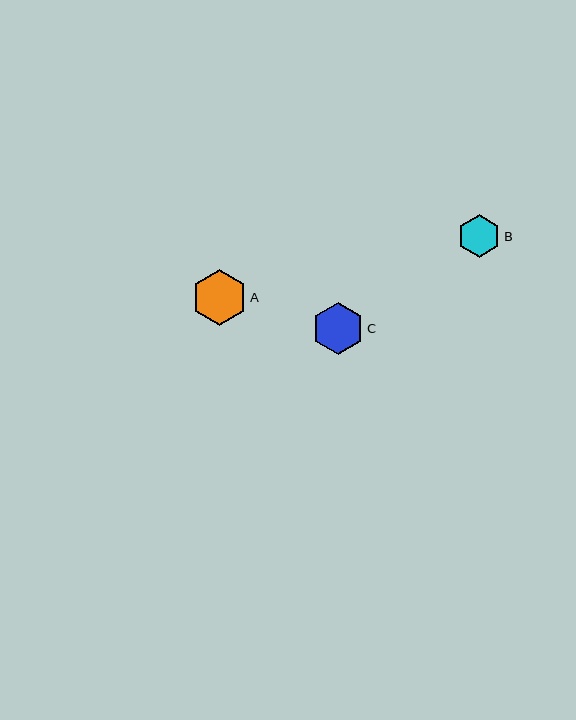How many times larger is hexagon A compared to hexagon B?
Hexagon A is approximately 1.3 times the size of hexagon B.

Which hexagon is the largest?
Hexagon A is the largest with a size of approximately 56 pixels.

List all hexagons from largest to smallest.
From largest to smallest: A, C, B.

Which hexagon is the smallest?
Hexagon B is the smallest with a size of approximately 43 pixels.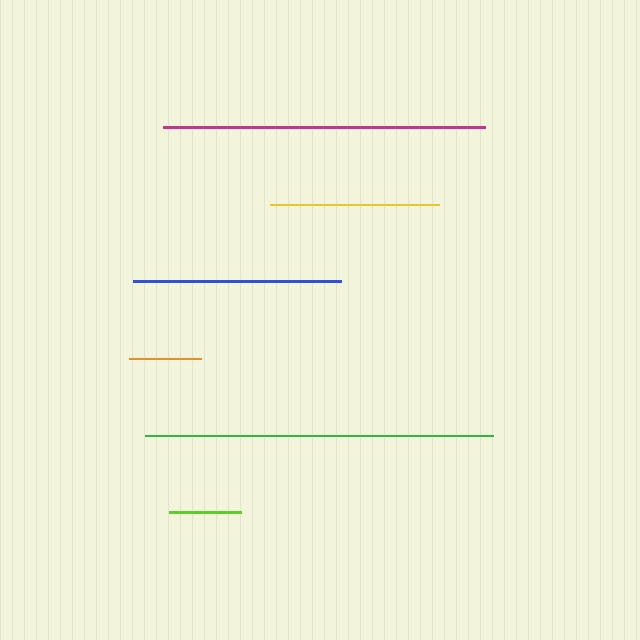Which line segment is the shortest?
The lime line is the shortest at approximately 72 pixels.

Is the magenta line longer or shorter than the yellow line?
The magenta line is longer than the yellow line.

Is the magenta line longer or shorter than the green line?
The green line is longer than the magenta line.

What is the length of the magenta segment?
The magenta segment is approximately 322 pixels long.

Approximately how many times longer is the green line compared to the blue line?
The green line is approximately 1.7 times the length of the blue line.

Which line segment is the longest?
The green line is the longest at approximately 348 pixels.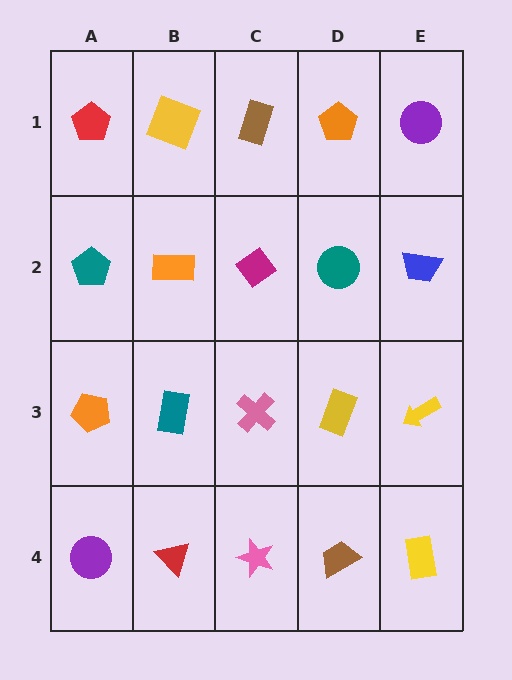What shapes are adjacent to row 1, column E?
A blue trapezoid (row 2, column E), an orange pentagon (row 1, column D).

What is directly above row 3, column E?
A blue trapezoid.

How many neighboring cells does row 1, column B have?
3.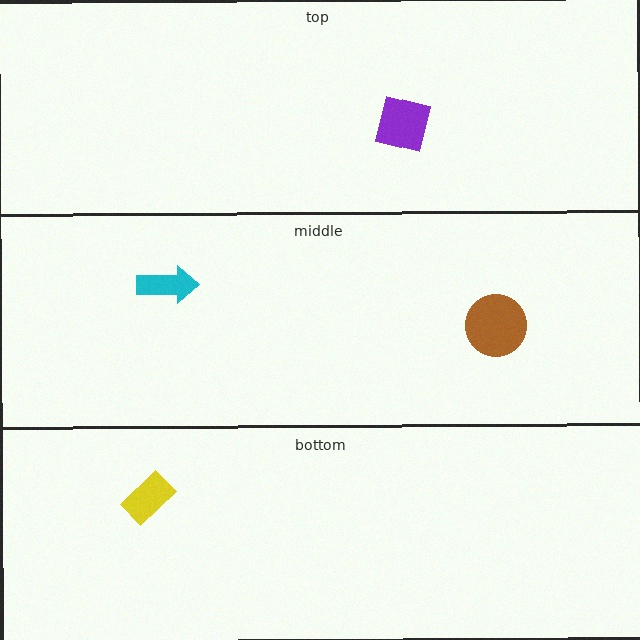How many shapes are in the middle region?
2.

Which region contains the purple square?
The top region.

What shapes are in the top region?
The purple square.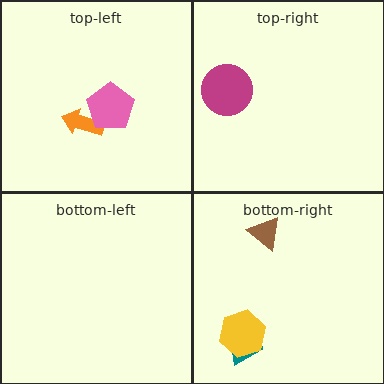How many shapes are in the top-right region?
1.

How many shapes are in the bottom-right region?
3.